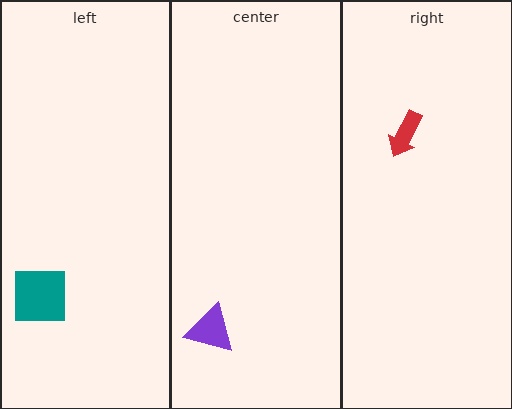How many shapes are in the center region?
1.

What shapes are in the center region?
The purple triangle.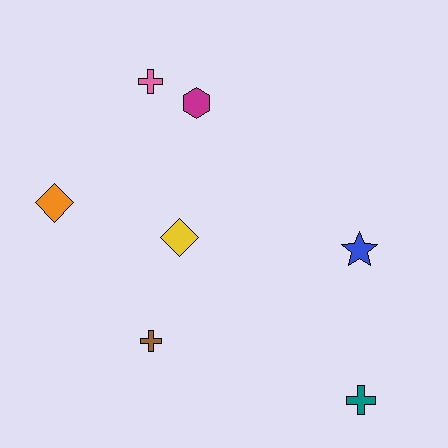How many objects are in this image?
There are 7 objects.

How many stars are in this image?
There is 1 star.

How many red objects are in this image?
There are no red objects.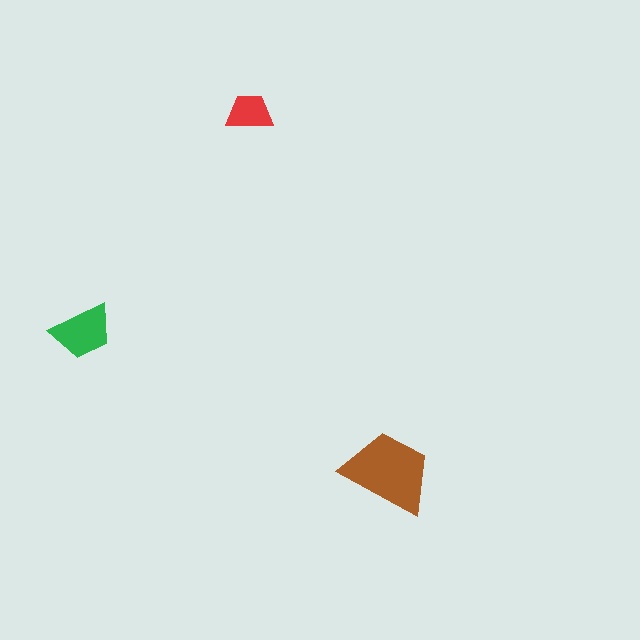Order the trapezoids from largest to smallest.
the brown one, the green one, the red one.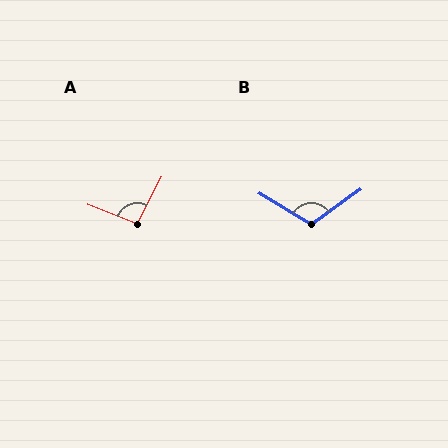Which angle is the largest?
B, at approximately 113 degrees.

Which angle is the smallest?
A, at approximately 95 degrees.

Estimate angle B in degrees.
Approximately 113 degrees.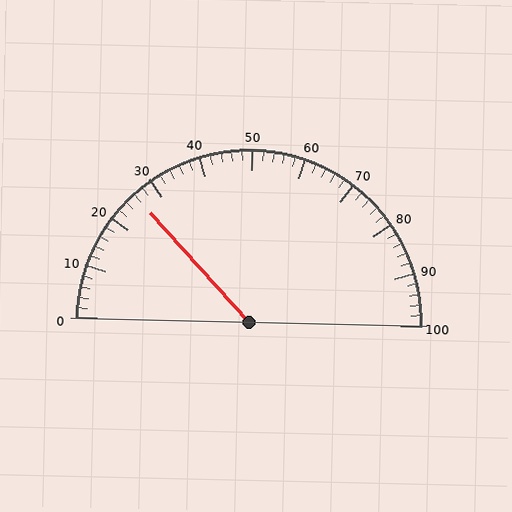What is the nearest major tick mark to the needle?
The nearest major tick mark is 30.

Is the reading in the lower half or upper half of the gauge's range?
The reading is in the lower half of the range (0 to 100).